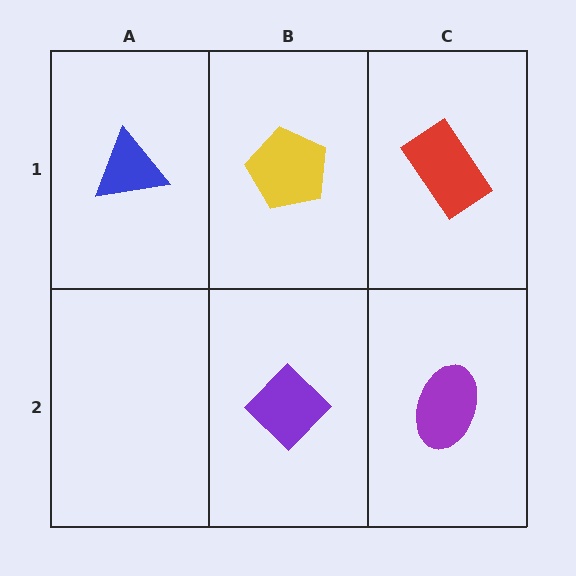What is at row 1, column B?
A yellow pentagon.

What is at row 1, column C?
A red rectangle.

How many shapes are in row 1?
3 shapes.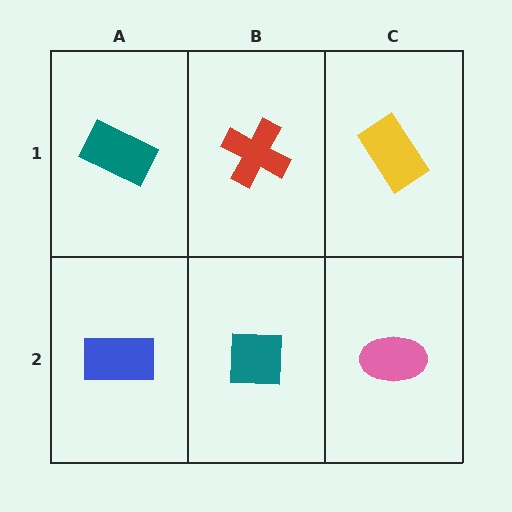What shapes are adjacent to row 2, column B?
A red cross (row 1, column B), a blue rectangle (row 2, column A), a pink ellipse (row 2, column C).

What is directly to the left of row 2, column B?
A blue rectangle.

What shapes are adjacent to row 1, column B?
A teal square (row 2, column B), a teal rectangle (row 1, column A), a yellow rectangle (row 1, column C).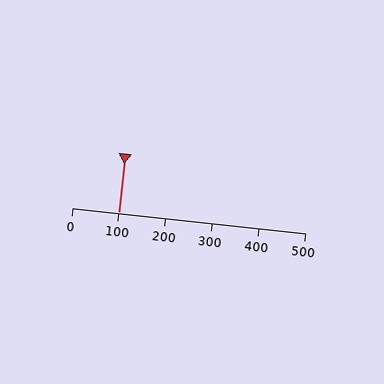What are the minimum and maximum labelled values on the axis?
The axis runs from 0 to 500.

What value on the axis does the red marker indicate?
The marker indicates approximately 100.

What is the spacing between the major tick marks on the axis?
The major ticks are spaced 100 apart.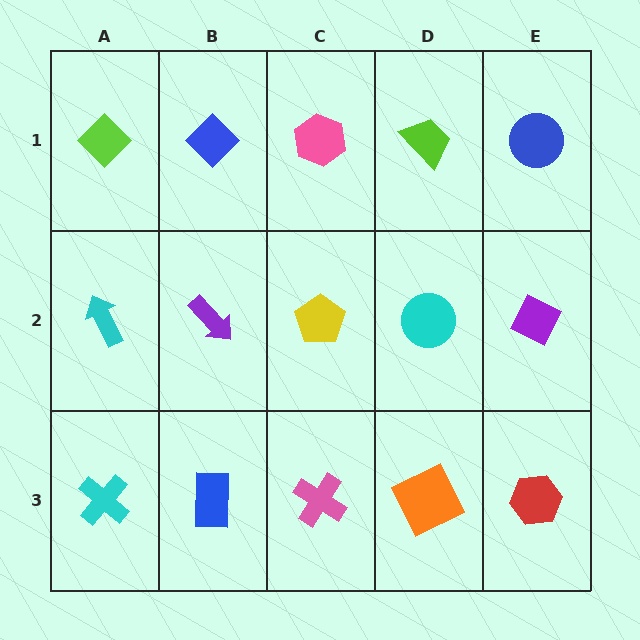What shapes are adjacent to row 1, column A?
A cyan arrow (row 2, column A), a blue diamond (row 1, column B).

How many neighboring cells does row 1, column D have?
3.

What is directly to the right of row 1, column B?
A pink hexagon.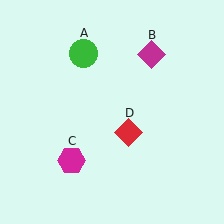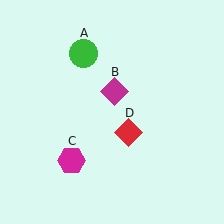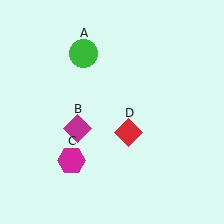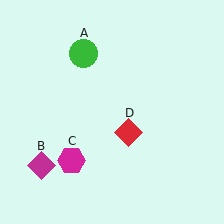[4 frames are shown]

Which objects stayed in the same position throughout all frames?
Green circle (object A) and magenta hexagon (object C) and red diamond (object D) remained stationary.